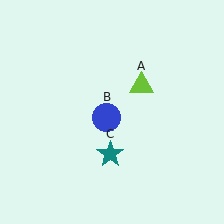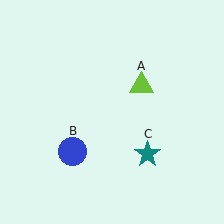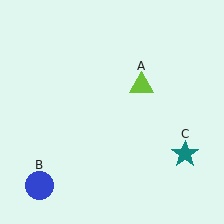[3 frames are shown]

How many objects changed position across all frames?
2 objects changed position: blue circle (object B), teal star (object C).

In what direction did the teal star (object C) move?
The teal star (object C) moved right.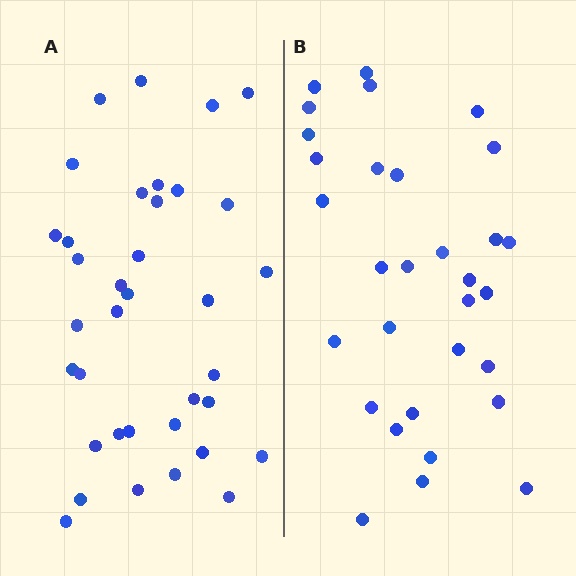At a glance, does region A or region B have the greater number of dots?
Region A (the left region) has more dots.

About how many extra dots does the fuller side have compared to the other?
Region A has about 5 more dots than region B.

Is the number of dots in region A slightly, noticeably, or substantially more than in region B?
Region A has only slightly more — the two regions are fairly close. The ratio is roughly 1.2 to 1.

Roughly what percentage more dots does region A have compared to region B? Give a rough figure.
About 15% more.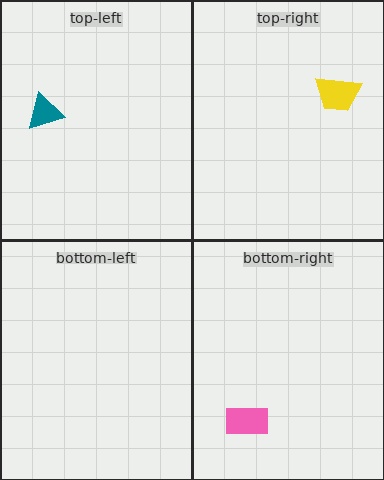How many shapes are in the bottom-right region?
1.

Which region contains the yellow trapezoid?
The top-right region.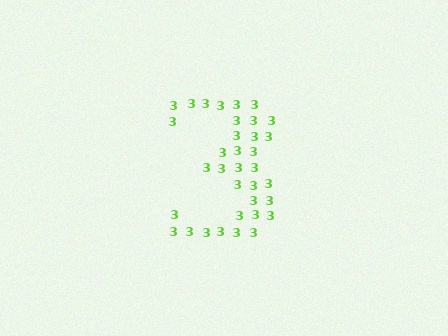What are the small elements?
The small elements are digit 3's.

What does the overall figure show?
The overall figure shows the digit 3.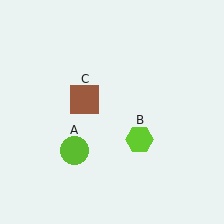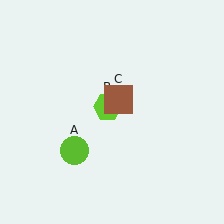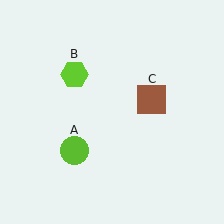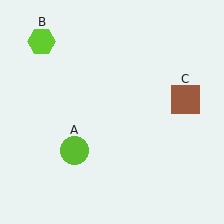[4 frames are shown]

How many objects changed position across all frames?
2 objects changed position: lime hexagon (object B), brown square (object C).